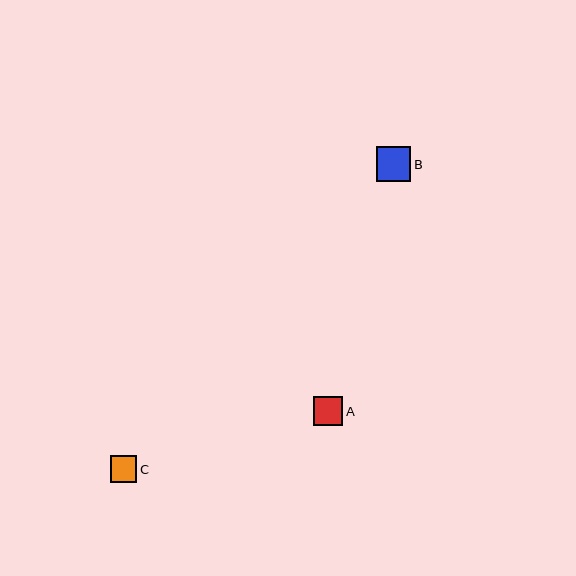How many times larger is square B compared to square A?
Square B is approximately 1.2 times the size of square A.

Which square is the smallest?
Square C is the smallest with a size of approximately 27 pixels.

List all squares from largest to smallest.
From largest to smallest: B, A, C.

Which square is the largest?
Square B is the largest with a size of approximately 34 pixels.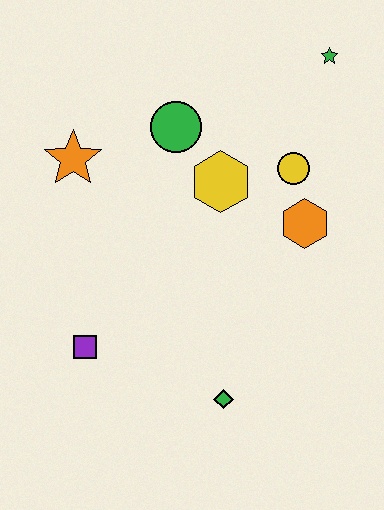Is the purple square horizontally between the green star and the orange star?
Yes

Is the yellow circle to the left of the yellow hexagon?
No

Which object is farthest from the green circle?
The green diamond is farthest from the green circle.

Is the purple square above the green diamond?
Yes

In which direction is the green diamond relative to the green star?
The green diamond is below the green star.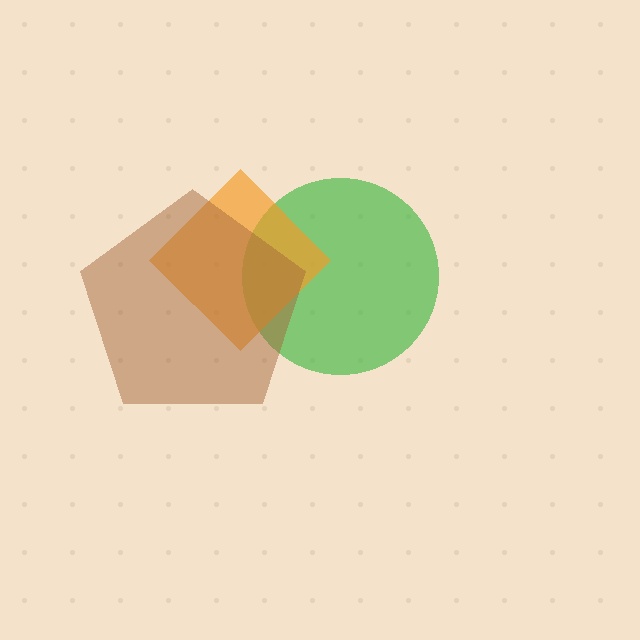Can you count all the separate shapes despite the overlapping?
Yes, there are 3 separate shapes.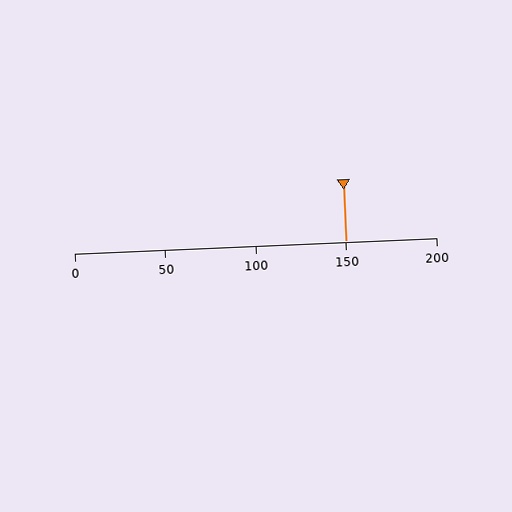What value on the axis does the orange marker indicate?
The marker indicates approximately 150.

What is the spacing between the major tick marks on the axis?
The major ticks are spaced 50 apart.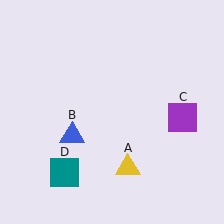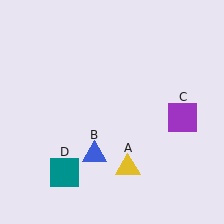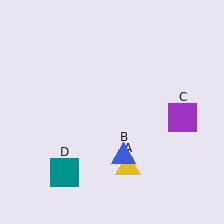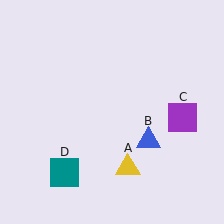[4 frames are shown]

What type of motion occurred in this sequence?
The blue triangle (object B) rotated counterclockwise around the center of the scene.